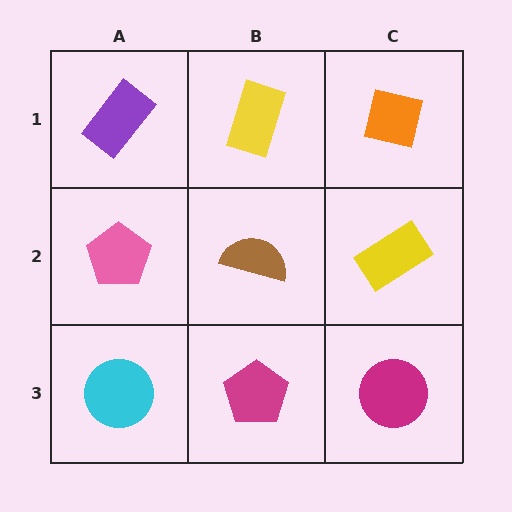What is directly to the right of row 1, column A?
A yellow rectangle.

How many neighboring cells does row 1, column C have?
2.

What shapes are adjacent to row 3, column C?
A yellow rectangle (row 2, column C), a magenta pentagon (row 3, column B).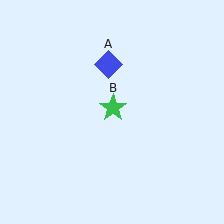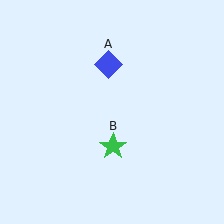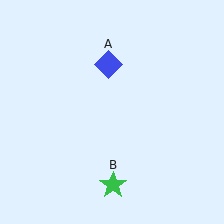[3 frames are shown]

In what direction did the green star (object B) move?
The green star (object B) moved down.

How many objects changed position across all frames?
1 object changed position: green star (object B).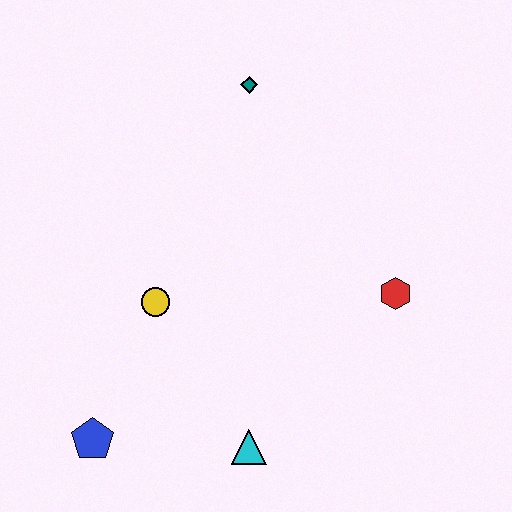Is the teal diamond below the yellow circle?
No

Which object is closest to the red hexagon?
The cyan triangle is closest to the red hexagon.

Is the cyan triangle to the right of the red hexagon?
No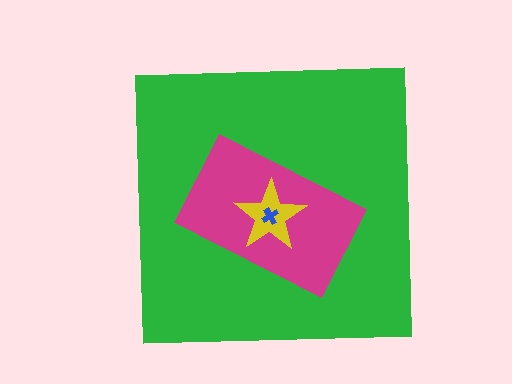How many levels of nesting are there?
4.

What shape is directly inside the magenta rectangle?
The yellow star.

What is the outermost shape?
The green square.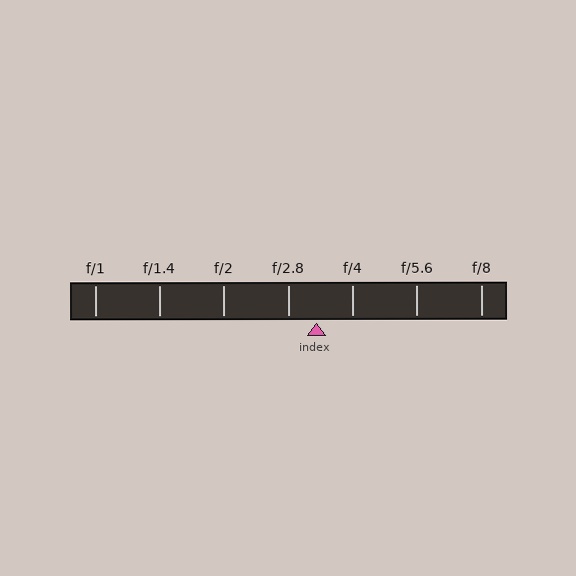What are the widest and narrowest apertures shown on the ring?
The widest aperture shown is f/1 and the narrowest is f/8.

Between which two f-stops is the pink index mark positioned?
The index mark is between f/2.8 and f/4.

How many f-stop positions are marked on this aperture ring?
There are 7 f-stop positions marked.